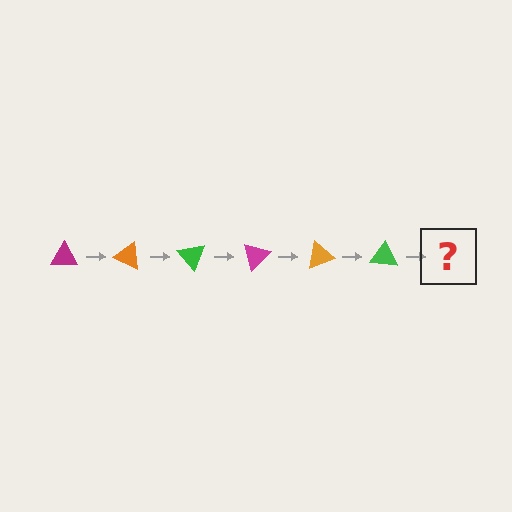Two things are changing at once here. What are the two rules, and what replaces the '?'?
The two rules are that it rotates 25 degrees each step and the color cycles through magenta, orange, and green. The '?' should be a magenta triangle, rotated 150 degrees from the start.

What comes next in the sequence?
The next element should be a magenta triangle, rotated 150 degrees from the start.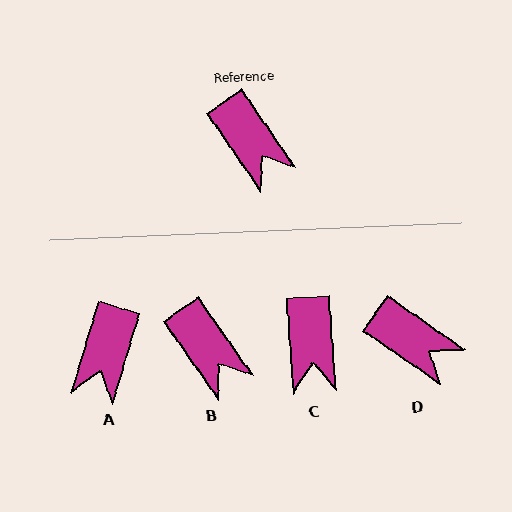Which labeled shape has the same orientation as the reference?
B.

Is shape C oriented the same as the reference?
No, it is off by about 31 degrees.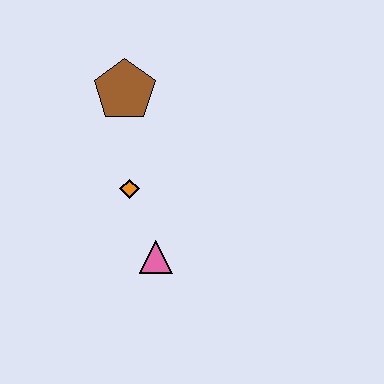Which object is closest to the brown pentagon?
The orange diamond is closest to the brown pentagon.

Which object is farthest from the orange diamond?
The brown pentagon is farthest from the orange diamond.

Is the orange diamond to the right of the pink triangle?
No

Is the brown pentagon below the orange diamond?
No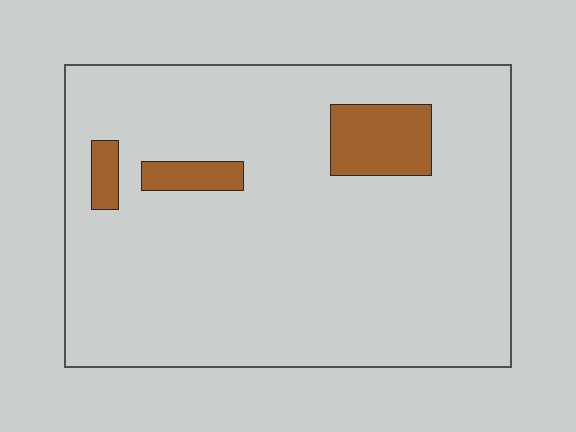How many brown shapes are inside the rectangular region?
3.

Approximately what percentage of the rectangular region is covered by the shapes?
Approximately 10%.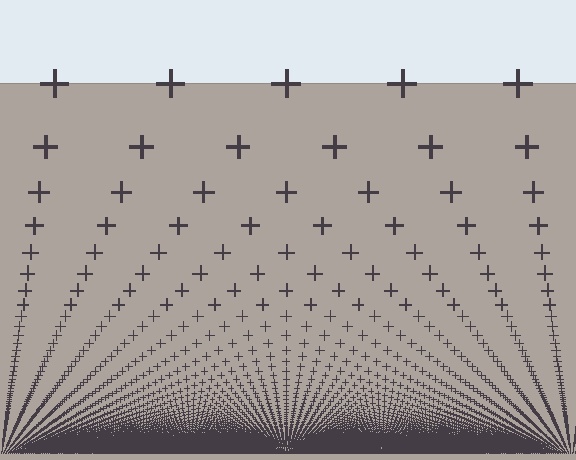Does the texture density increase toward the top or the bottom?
Density increases toward the bottom.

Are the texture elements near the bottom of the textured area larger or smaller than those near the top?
Smaller. The gradient is inverted — elements near the bottom are smaller and denser.